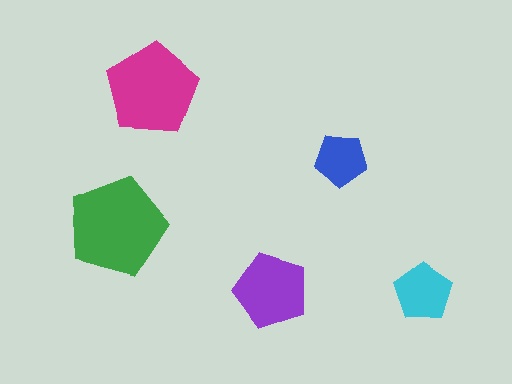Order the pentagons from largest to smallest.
the green one, the magenta one, the purple one, the cyan one, the blue one.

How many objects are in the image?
There are 5 objects in the image.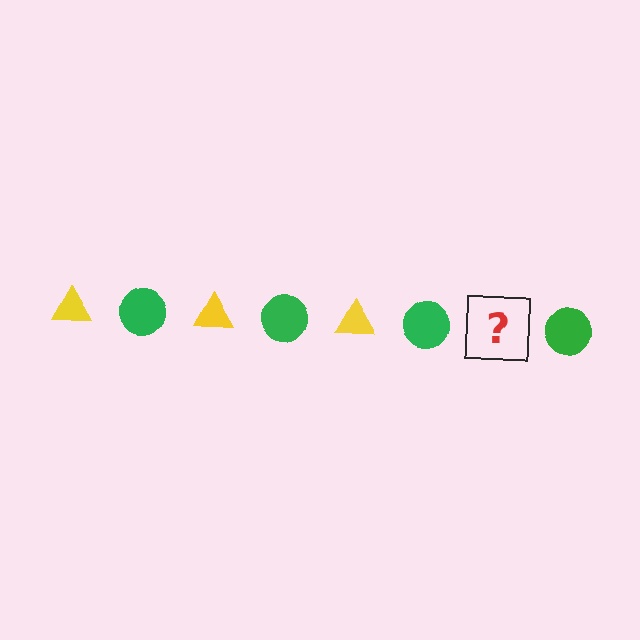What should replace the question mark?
The question mark should be replaced with a yellow triangle.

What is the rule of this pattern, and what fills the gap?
The rule is that the pattern alternates between yellow triangle and green circle. The gap should be filled with a yellow triangle.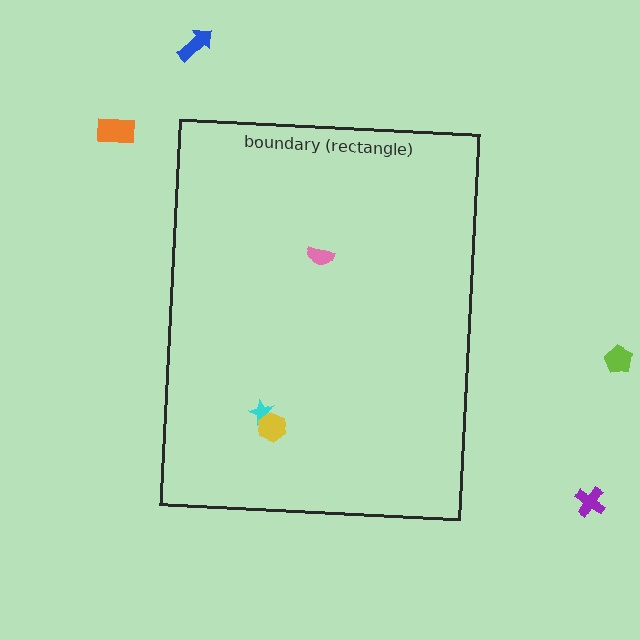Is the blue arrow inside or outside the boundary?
Outside.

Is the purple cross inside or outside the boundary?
Outside.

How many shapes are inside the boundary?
3 inside, 4 outside.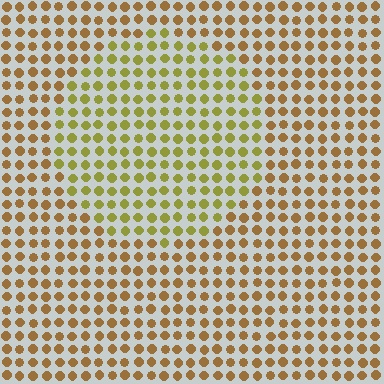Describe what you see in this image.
The image is filled with small brown elements in a uniform arrangement. A circle-shaped region is visible where the elements are tinted to a slightly different hue, forming a subtle color boundary.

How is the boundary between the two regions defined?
The boundary is defined purely by a slight shift in hue (about 31 degrees). Spacing, size, and orientation are identical on both sides.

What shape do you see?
I see a circle.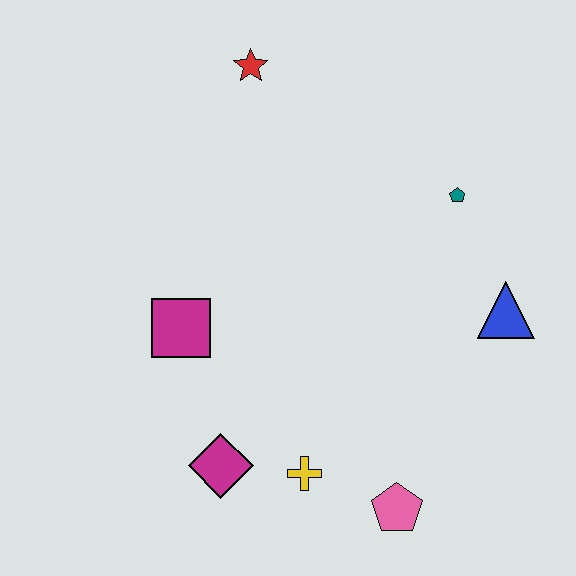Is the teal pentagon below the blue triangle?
No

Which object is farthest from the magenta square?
The blue triangle is farthest from the magenta square.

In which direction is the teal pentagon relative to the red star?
The teal pentagon is to the right of the red star.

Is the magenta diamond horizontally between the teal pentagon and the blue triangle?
No